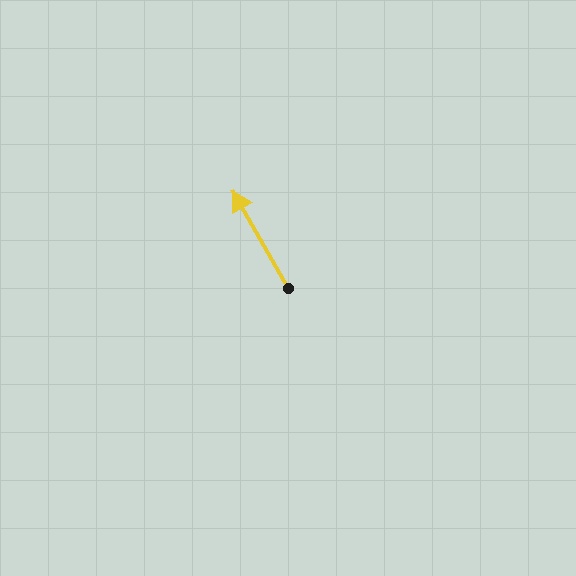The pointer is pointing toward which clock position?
Roughly 11 o'clock.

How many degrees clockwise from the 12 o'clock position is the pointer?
Approximately 330 degrees.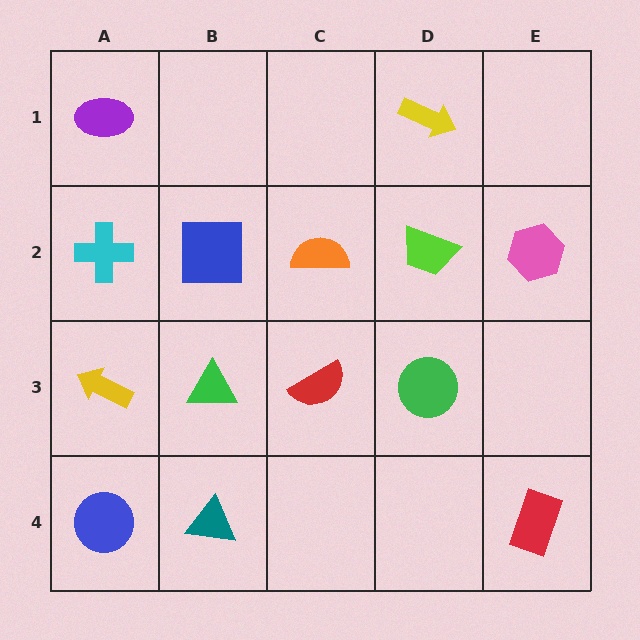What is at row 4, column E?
A red rectangle.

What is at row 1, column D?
A yellow arrow.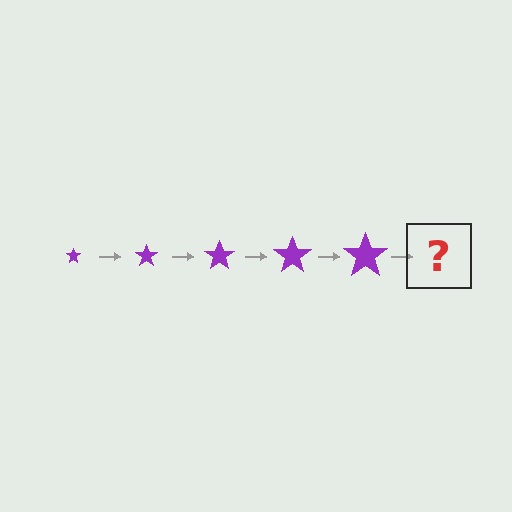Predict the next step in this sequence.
The next step is a purple star, larger than the previous one.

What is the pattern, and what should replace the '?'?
The pattern is that the star gets progressively larger each step. The '?' should be a purple star, larger than the previous one.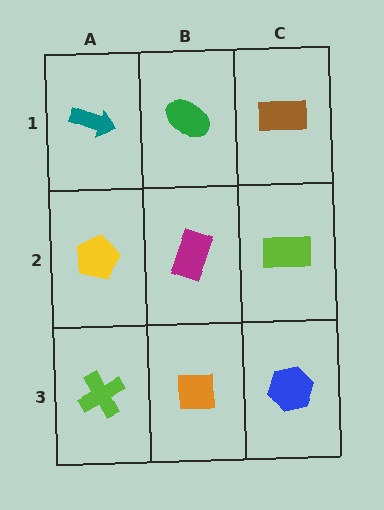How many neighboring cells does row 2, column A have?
3.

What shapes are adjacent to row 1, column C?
A lime rectangle (row 2, column C), a green ellipse (row 1, column B).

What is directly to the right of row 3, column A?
An orange square.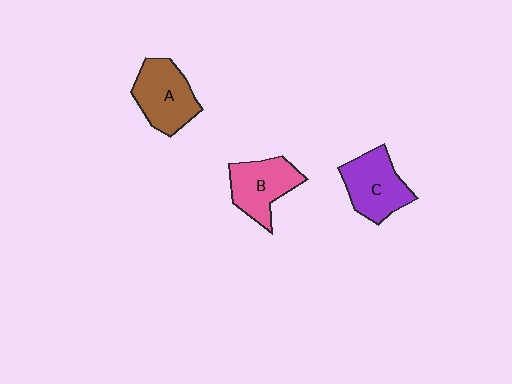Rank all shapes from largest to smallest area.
From largest to smallest: A (brown), C (purple), B (pink).